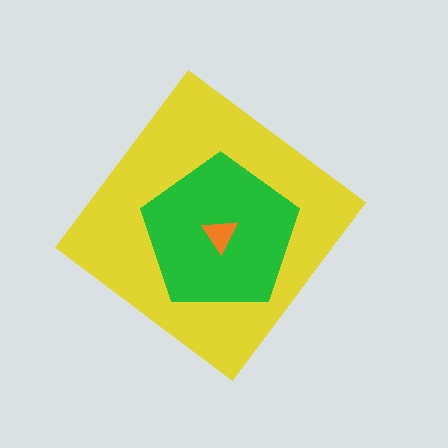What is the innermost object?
The orange triangle.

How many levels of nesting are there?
3.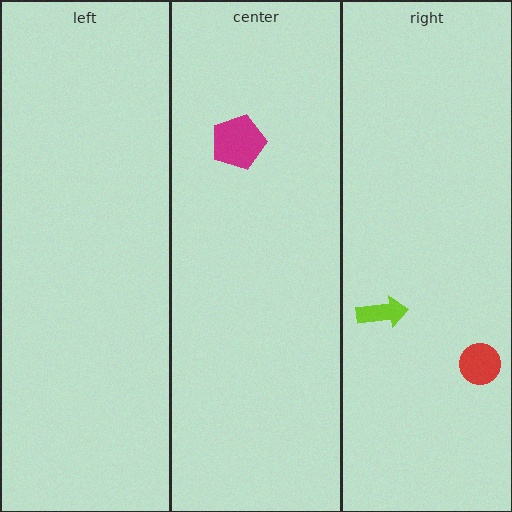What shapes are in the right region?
The red circle, the lime arrow.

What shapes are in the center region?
The magenta pentagon.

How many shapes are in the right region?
2.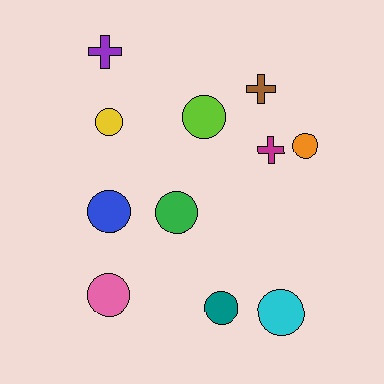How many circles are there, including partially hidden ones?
There are 8 circles.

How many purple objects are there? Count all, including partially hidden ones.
There is 1 purple object.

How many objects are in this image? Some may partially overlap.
There are 11 objects.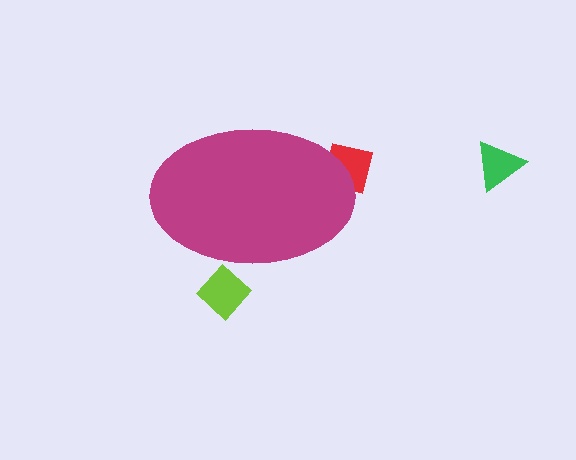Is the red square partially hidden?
Yes, the red square is partially hidden behind the magenta ellipse.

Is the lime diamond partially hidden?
Yes, the lime diamond is partially hidden behind the magenta ellipse.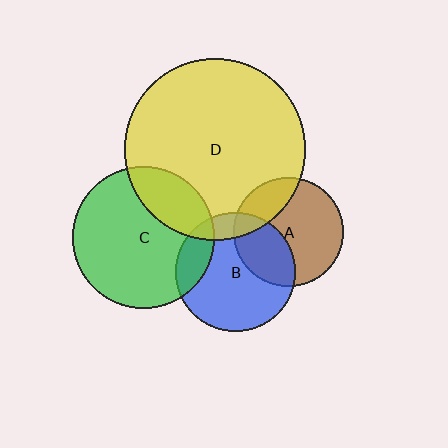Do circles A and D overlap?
Yes.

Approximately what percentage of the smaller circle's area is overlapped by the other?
Approximately 25%.